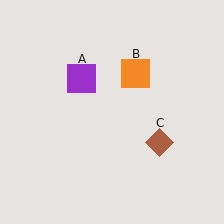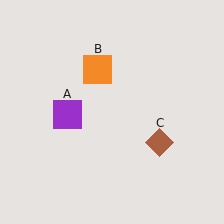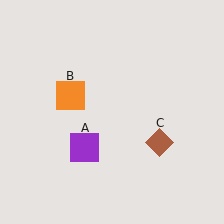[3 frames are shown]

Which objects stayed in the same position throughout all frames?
Brown diamond (object C) remained stationary.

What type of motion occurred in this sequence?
The purple square (object A), orange square (object B) rotated counterclockwise around the center of the scene.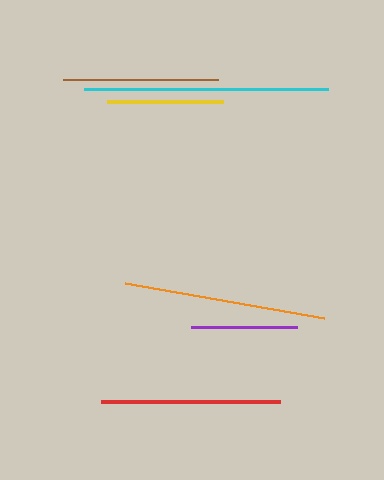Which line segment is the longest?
The cyan line is the longest at approximately 244 pixels.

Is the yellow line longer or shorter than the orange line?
The orange line is longer than the yellow line.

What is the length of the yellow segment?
The yellow segment is approximately 116 pixels long.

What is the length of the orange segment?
The orange segment is approximately 201 pixels long.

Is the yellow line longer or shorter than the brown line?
The brown line is longer than the yellow line.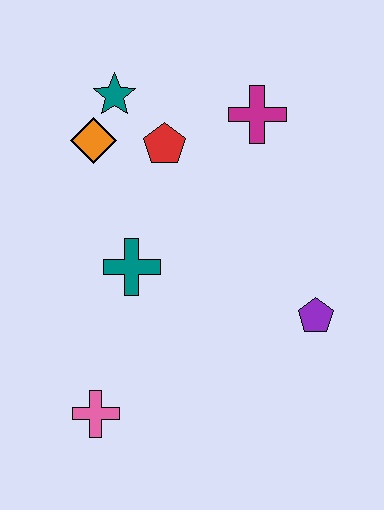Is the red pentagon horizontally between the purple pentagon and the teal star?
Yes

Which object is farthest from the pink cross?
The magenta cross is farthest from the pink cross.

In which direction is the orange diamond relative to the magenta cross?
The orange diamond is to the left of the magenta cross.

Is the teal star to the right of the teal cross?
No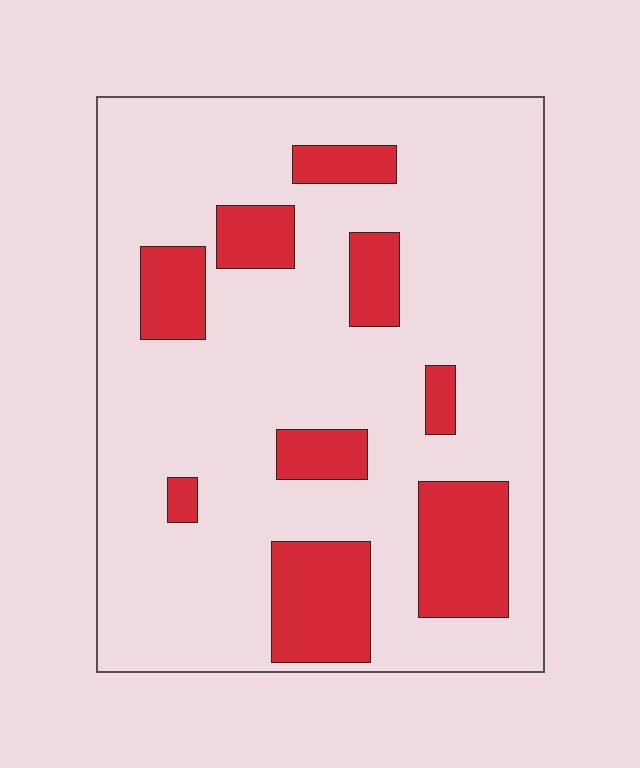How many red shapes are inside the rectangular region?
9.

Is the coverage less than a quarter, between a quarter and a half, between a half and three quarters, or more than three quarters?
Less than a quarter.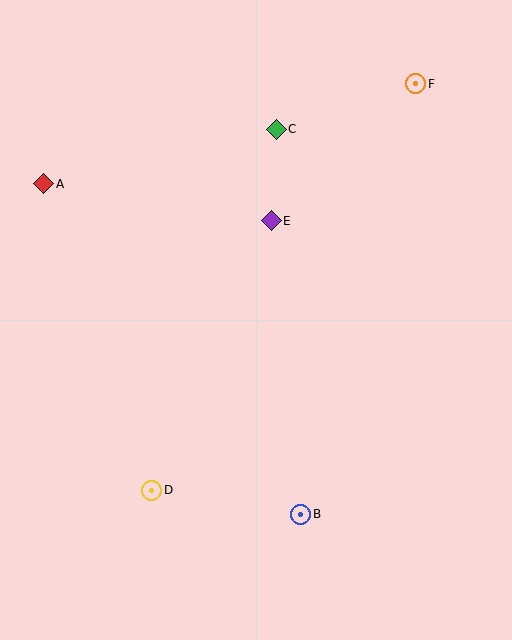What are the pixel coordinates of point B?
Point B is at (301, 514).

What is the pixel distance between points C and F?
The distance between C and F is 147 pixels.